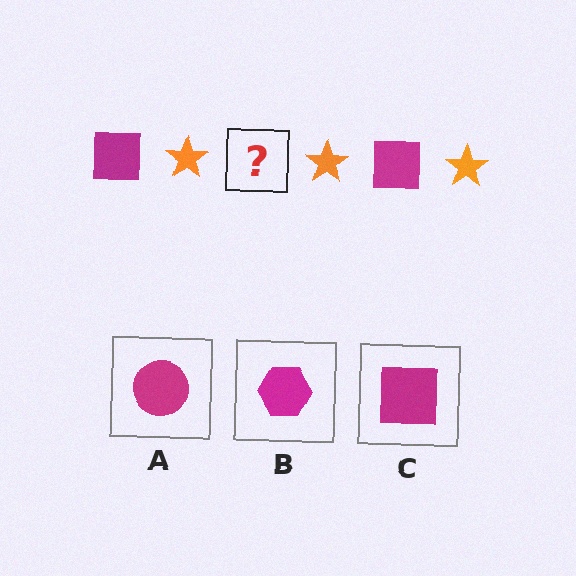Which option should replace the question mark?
Option C.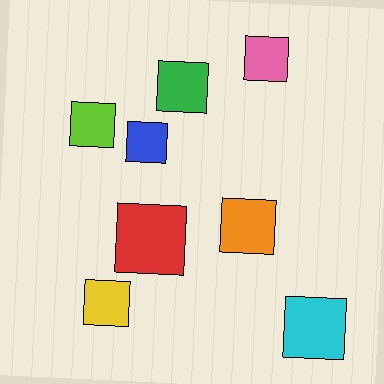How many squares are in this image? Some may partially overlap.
There are 8 squares.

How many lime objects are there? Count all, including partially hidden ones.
There is 1 lime object.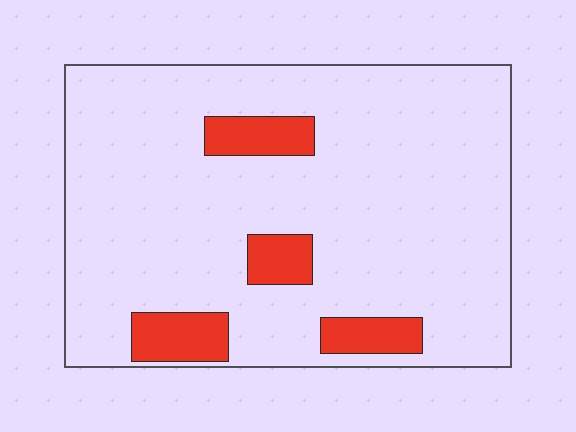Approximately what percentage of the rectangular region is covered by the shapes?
Approximately 10%.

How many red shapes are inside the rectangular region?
4.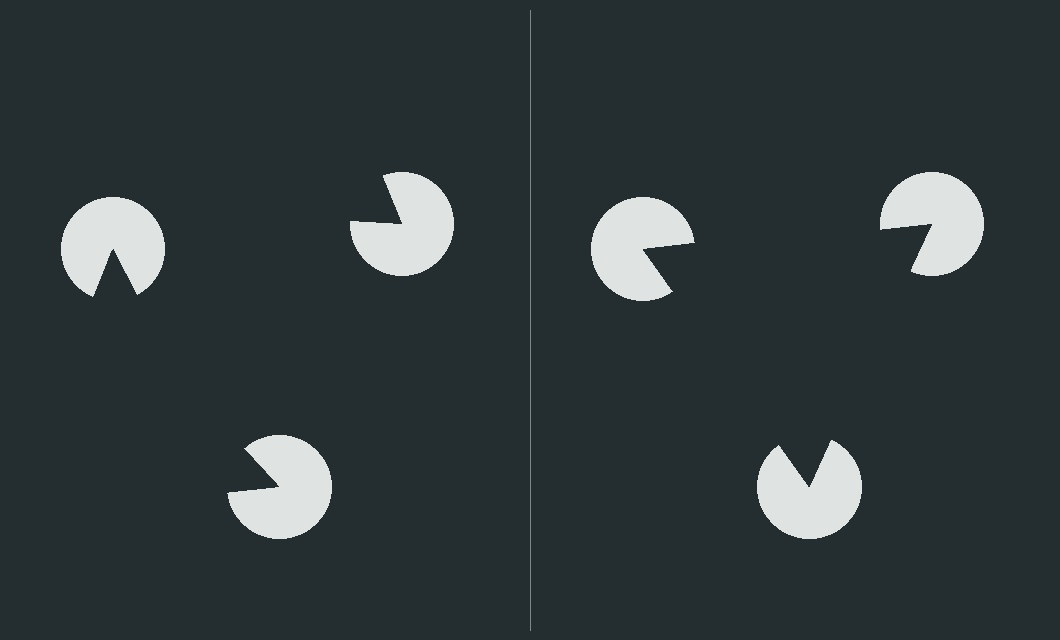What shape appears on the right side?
An illusory triangle.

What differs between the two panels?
The pac-man discs are positioned identically on both sides; only the wedge orientations differ. On the right they align to a triangle; on the left they are misaligned.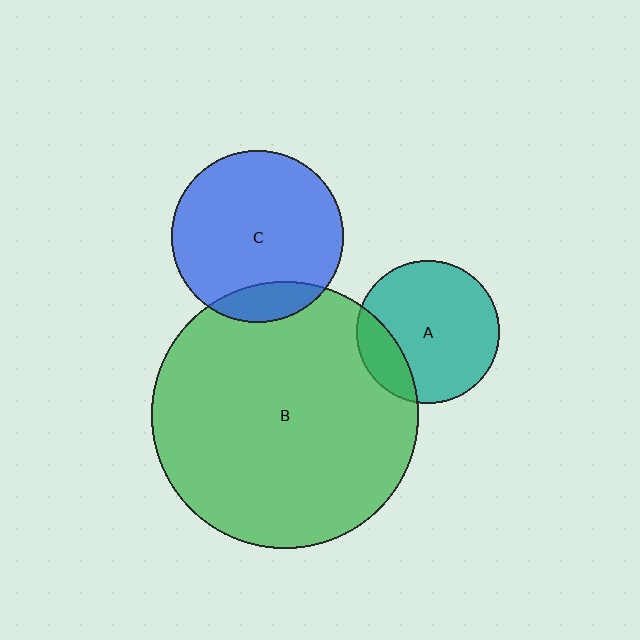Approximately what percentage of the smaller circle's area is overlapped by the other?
Approximately 15%.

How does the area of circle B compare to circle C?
Approximately 2.4 times.